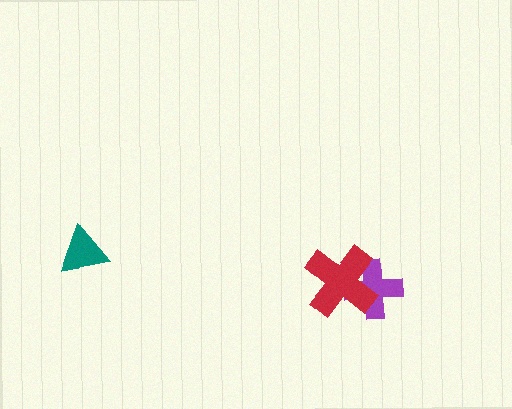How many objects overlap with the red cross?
1 object overlaps with the red cross.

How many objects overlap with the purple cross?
1 object overlaps with the purple cross.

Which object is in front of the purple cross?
The red cross is in front of the purple cross.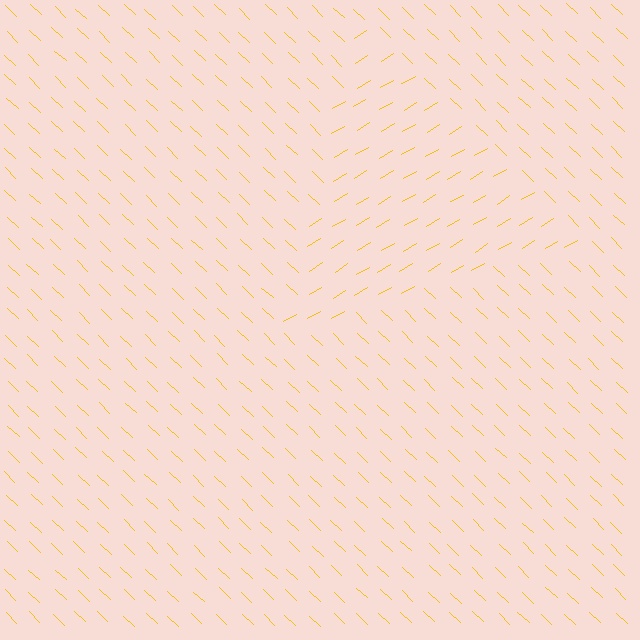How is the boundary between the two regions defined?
The boundary is defined purely by a change in line orientation (approximately 74 degrees difference). All lines are the same color and thickness.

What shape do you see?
I see a triangle.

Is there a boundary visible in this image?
Yes, there is a texture boundary formed by a change in line orientation.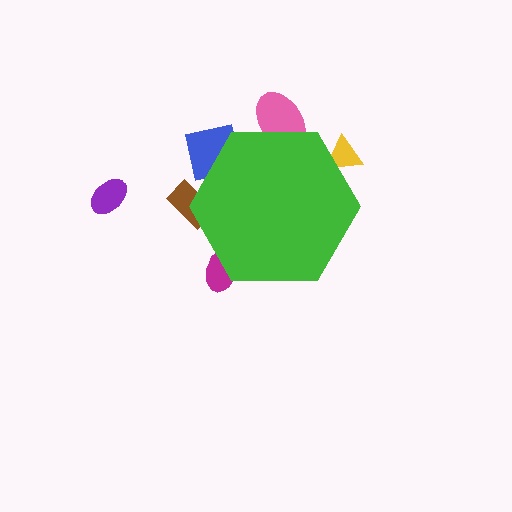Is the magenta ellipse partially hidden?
Yes, the magenta ellipse is partially hidden behind the green hexagon.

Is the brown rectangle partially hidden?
Yes, the brown rectangle is partially hidden behind the green hexagon.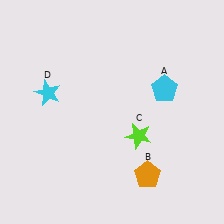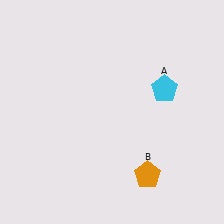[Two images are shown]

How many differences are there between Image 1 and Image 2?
There are 2 differences between the two images.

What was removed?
The cyan star (D), the lime star (C) were removed in Image 2.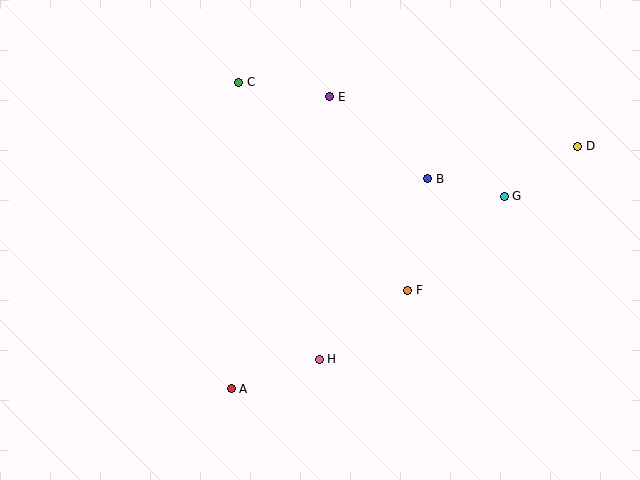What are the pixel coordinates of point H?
Point H is at (319, 359).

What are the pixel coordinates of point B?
Point B is at (428, 179).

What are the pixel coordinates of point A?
Point A is at (231, 389).